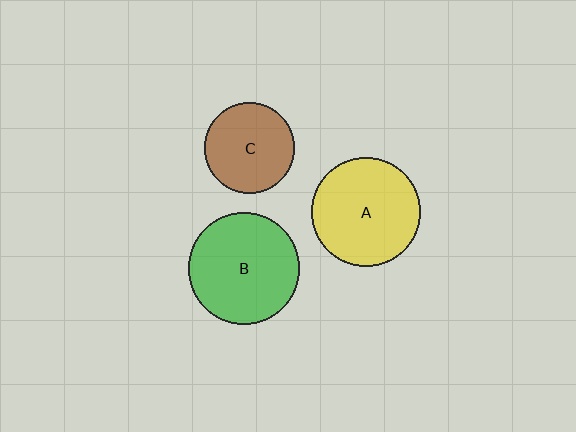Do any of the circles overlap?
No, none of the circles overlap.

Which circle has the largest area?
Circle B (green).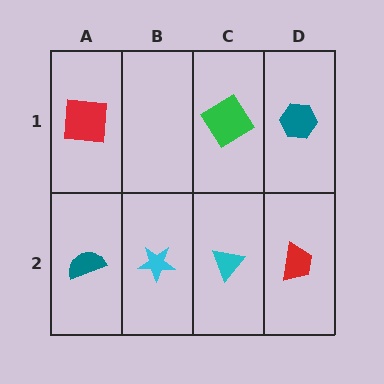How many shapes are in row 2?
4 shapes.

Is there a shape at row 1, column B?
No, that cell is empty.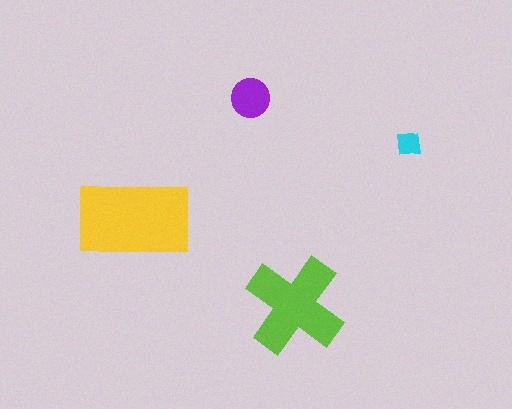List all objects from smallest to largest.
The cyan square, the purple circle, the lime cross, the yellow rectangle.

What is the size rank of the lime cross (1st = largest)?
2nd.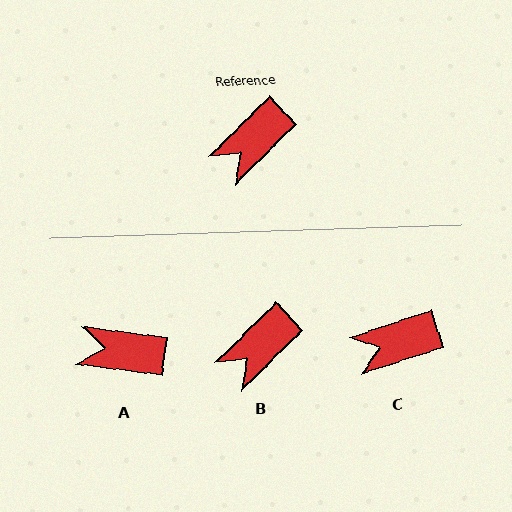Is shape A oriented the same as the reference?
No, it is off by about 52 degrees.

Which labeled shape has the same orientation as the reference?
B.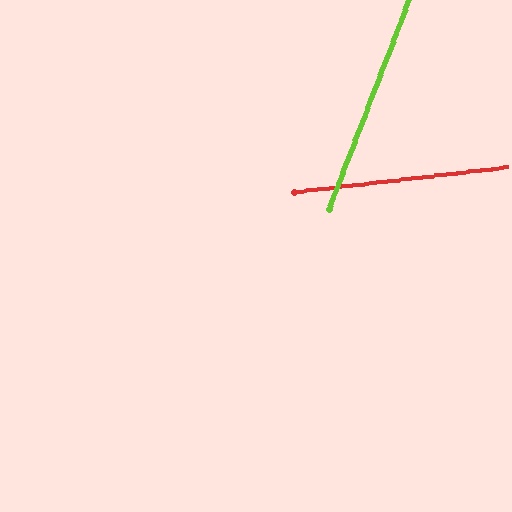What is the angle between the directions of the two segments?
Approximately 62 degrees.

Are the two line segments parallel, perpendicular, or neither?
Neither parallel nor perpendicular — they differ by about 62°.